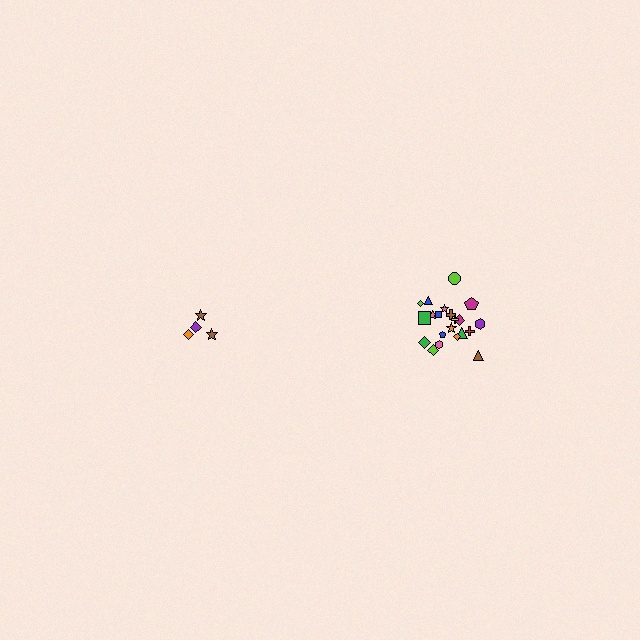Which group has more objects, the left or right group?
The right group.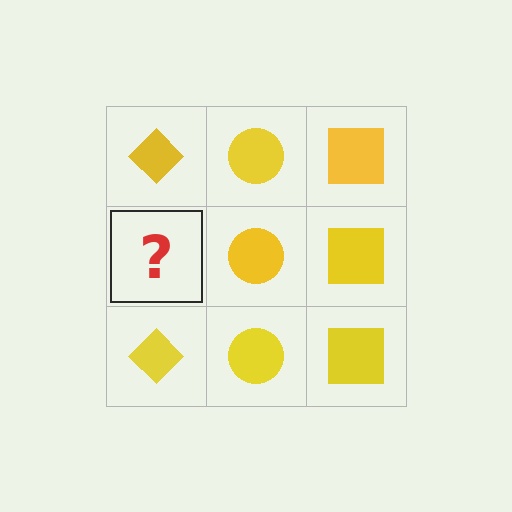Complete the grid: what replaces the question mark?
The question mark should be replaced with a yellow diamond.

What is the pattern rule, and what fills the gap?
The rule is that each column has a consistent shape. The gap should be filled with a yellow diamond.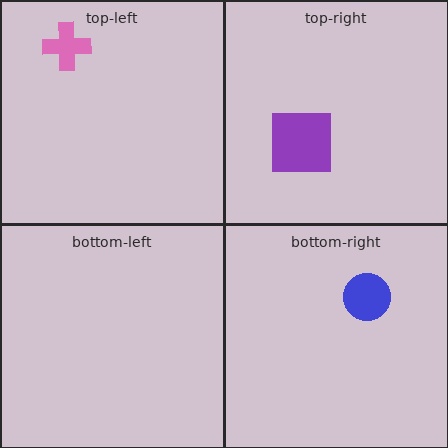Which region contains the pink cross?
The top-left region.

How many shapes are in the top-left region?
1.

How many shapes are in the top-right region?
1.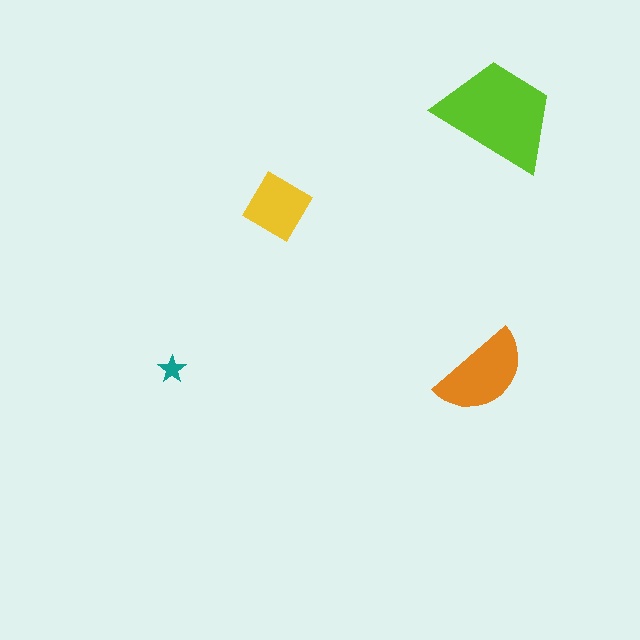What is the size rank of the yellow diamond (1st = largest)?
3rd.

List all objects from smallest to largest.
The teal star, the yellow diamond, the orange semicircle, the lime trapezoid.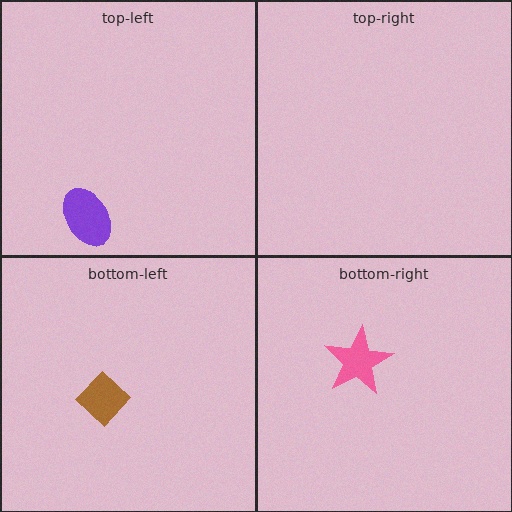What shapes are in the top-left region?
The purple ellipse.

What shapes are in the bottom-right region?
The pink star.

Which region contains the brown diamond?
The bottom-left region.